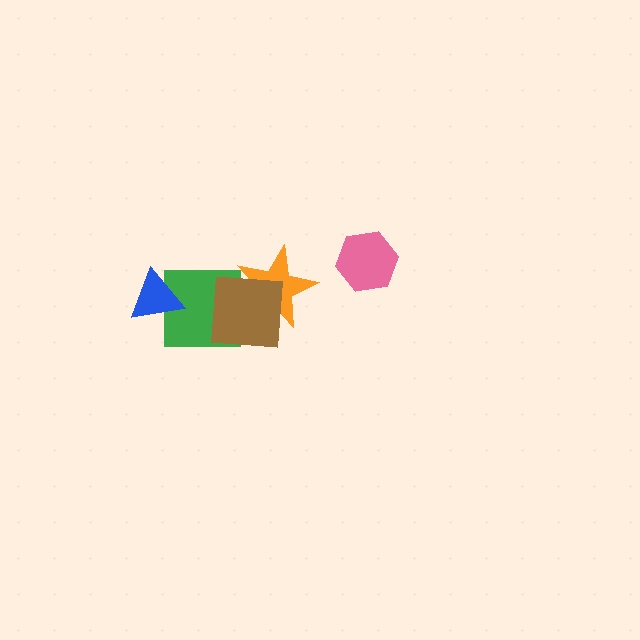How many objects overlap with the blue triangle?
1 object overlaps with the blue triangle.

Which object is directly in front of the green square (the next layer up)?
The brown square is directly in front of the green square.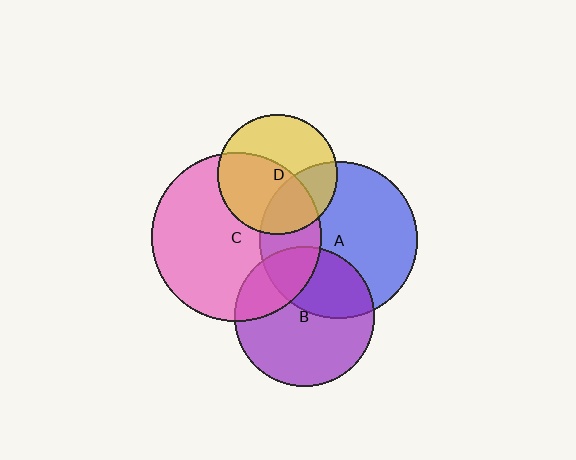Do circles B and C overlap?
Yes.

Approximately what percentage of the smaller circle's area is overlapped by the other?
Approximately 25%.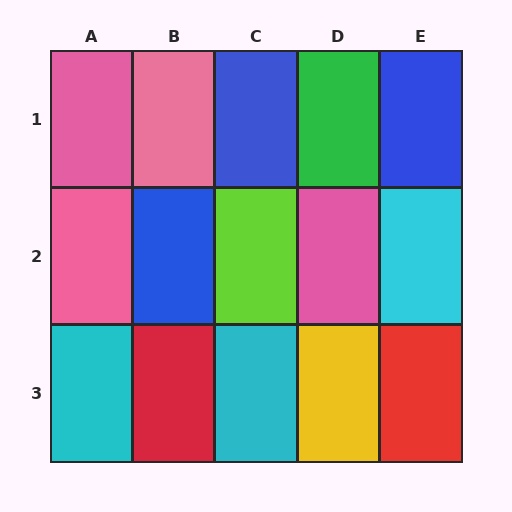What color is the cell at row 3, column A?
Cyan.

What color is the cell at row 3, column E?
Red.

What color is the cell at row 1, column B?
Pink.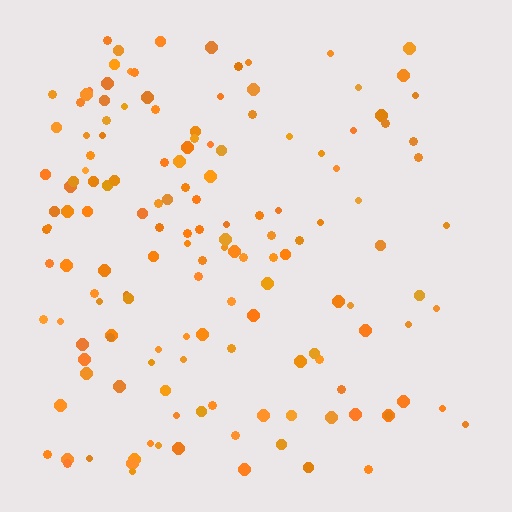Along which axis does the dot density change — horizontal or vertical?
Horizontal.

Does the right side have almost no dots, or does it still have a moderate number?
Still a moderate number, just noticeably fewer than the left.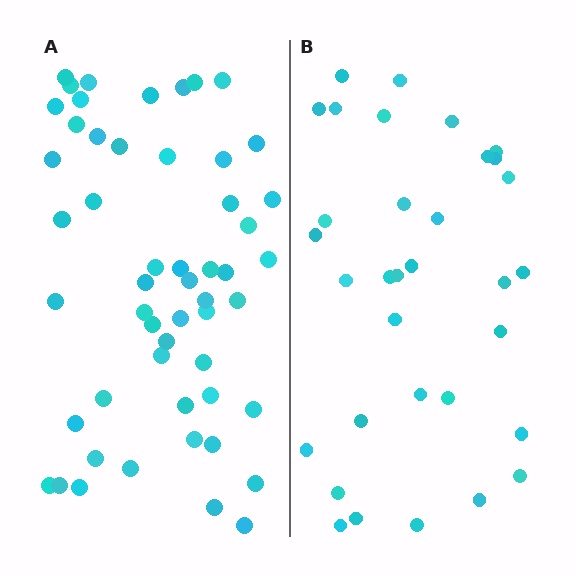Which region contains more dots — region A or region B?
Region A (the left region) has more dots.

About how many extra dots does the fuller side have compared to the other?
Region A has approximately 20 more dots than region B.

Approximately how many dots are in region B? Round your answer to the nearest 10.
About 30 dots. (The exact count is 33, which rounds to 30.)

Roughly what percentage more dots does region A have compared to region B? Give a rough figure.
About 60% more.